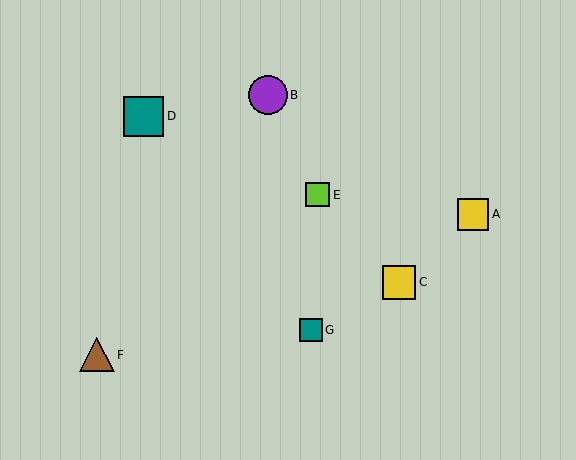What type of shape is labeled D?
Shape D is a teal square.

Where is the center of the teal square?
The center of the teal square is at (144, 116).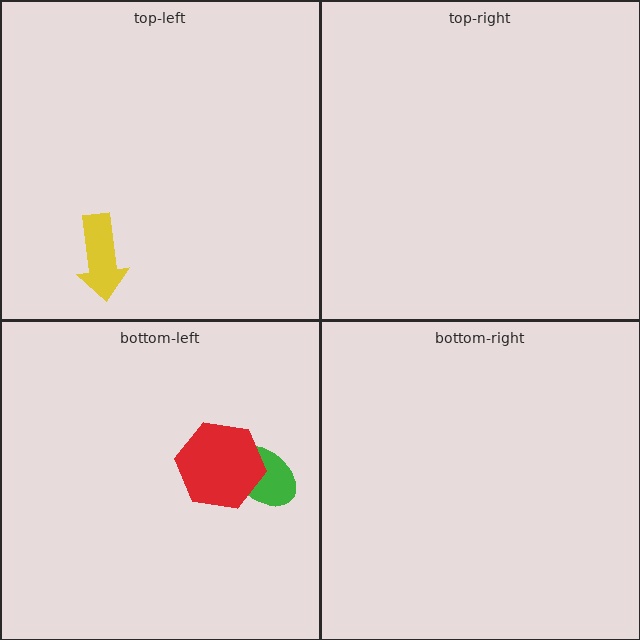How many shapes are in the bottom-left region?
2.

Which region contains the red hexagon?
The bottom-left region.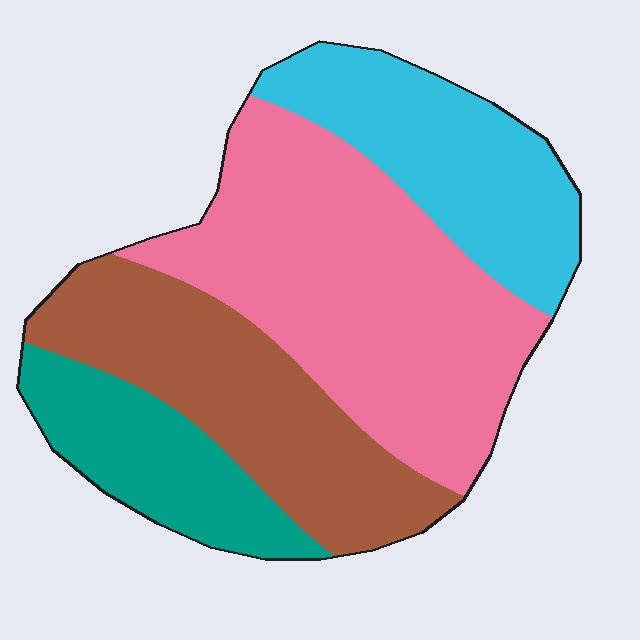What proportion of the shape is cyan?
Cyan covers roughly 20% of the shape.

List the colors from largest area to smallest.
From largest to smallest: pink, brown, cyan, teal.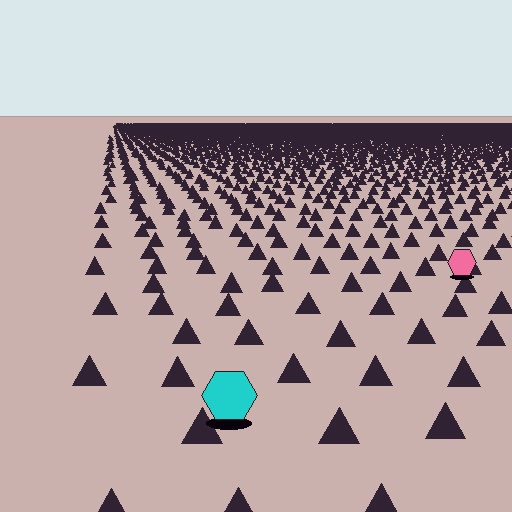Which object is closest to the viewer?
The cyan hexagon is closest. The texture marks near it are larger and more spread out.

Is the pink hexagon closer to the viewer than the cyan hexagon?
No. The cyan hexagon is closer — you can tell from the texture gradient: the ground texture is coarser near it.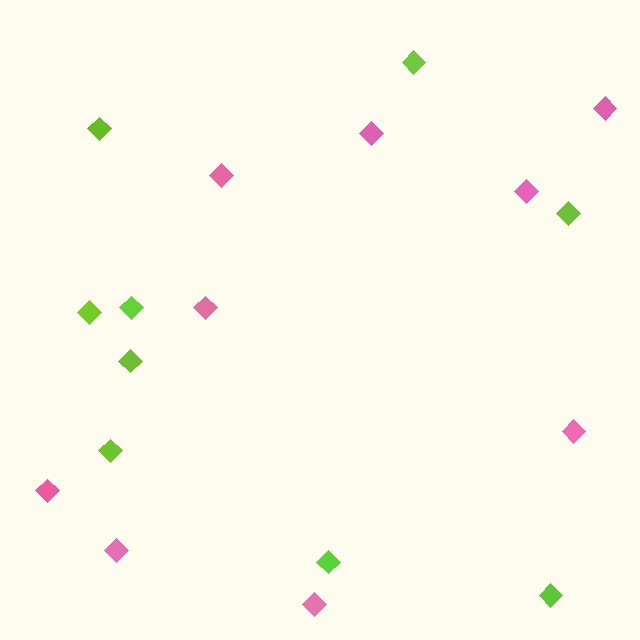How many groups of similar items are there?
There are 2 groups: one group of lime diamonds (9) and one group of pink diamonds (9).